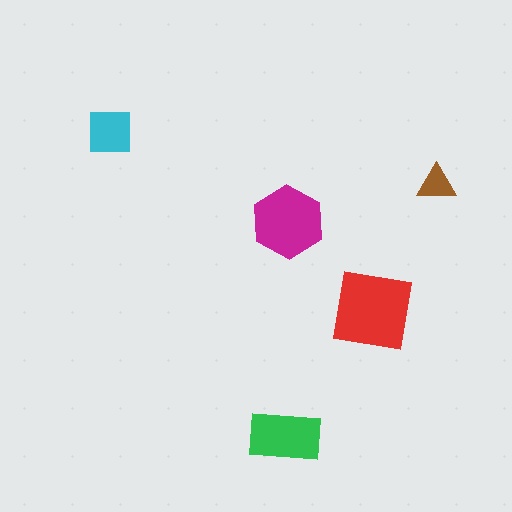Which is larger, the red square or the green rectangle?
The red square.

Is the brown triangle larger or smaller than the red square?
Smaller.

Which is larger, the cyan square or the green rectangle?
The green rectangle.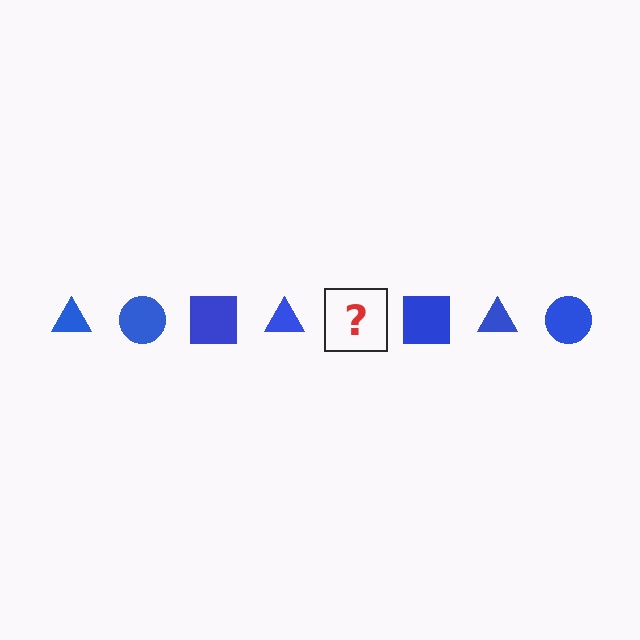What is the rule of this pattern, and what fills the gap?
The rule is that the pattern cycles through triangle, circle, square shapes in blue. The gap should be filled with a blue circle.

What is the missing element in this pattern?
The missing element is a blue circle.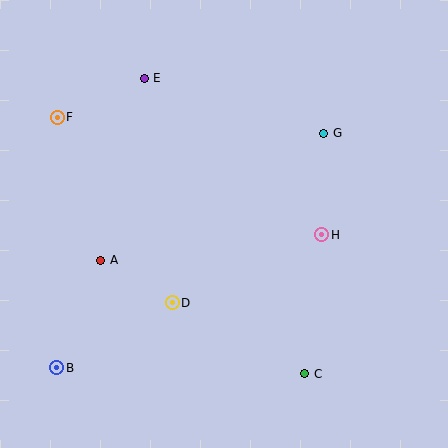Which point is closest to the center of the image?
Point D at (172, 303) is closest to the center.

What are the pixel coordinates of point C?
Point C is at (305, 374).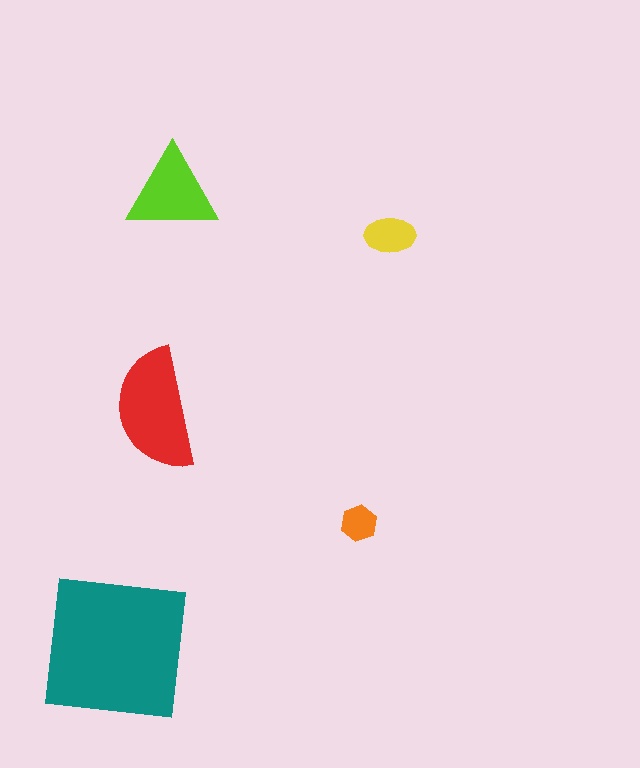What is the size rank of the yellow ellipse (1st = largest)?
4th.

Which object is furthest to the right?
The yellow ellipse is rightmost.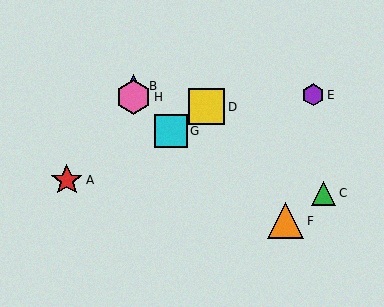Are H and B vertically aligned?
Yes, both are at x≈134.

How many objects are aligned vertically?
2 objects (B, H) are aligned vertically.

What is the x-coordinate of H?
Object H is at x≈134.